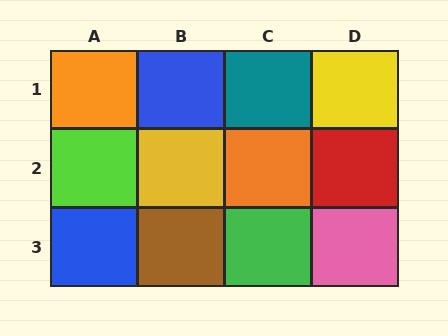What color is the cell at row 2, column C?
Orange.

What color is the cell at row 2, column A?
Lime.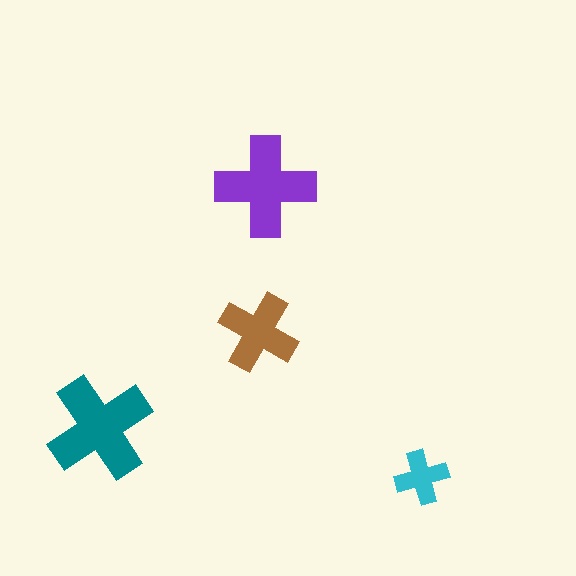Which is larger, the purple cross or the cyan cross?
The purple one.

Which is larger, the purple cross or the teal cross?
The teal one.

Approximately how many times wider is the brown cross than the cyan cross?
About 1.5 times wider.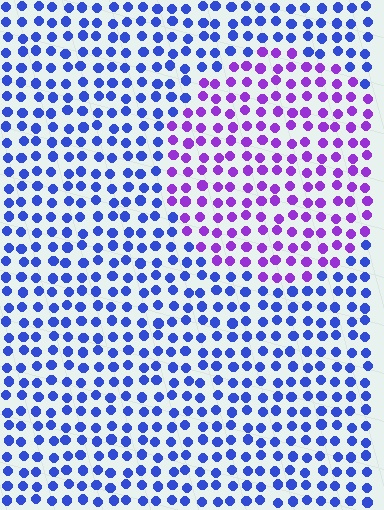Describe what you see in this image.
The image is filled with small blue elements in a uniform arrangement. A circle-shaped region is visible where the elements are tinted to a slightly different hue, forming a subtle color boundary.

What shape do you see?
I see a circle.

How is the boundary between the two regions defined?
The boundary is defined purely by a slight shift in hue (about 48 degrees). Spacing, size, and orientation are identical on both sides.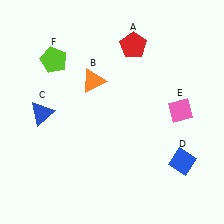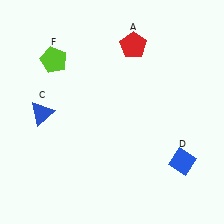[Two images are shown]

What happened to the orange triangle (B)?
The orange triangle (B) was removed in Image 2. It was in the top-left area of Image 1.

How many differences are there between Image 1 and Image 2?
There are 2 differences between the two images.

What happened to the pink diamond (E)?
The pink diamond (E) was removed in Image 2. It was in the top-right area of Image 1.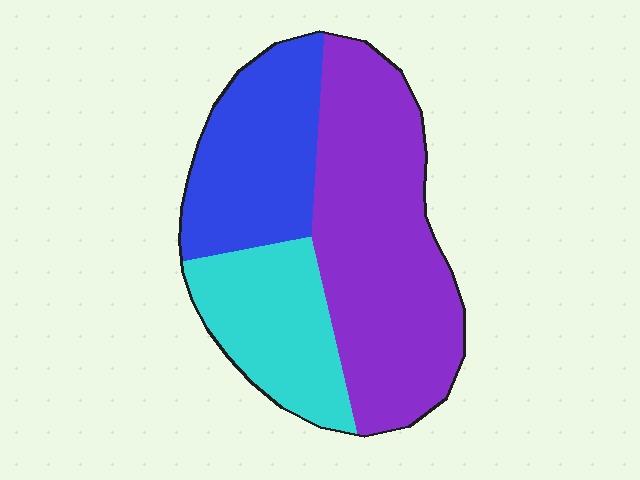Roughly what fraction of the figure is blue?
Blue covers around 25% of the figure.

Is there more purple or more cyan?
Purple.